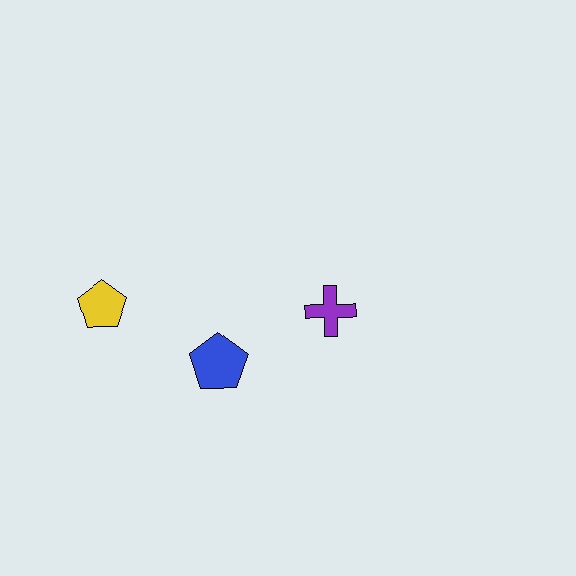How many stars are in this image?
There are no stars.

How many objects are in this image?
There are 3 objects.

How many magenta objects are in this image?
There are no magenta objects.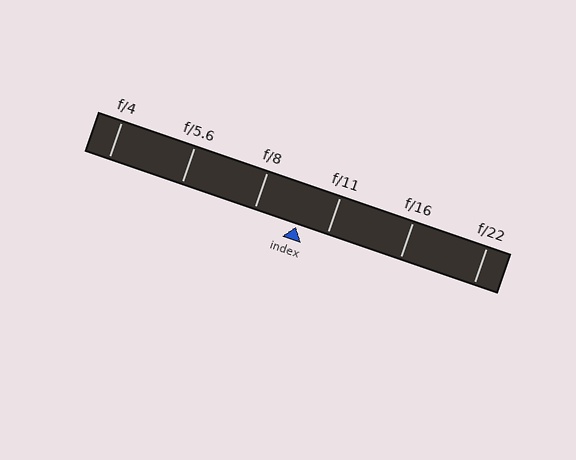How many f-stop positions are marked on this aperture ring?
There are 6 f-stop positions marked.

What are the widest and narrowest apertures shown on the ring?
The widest aperture shown is f/4 and the narrowest is f/22.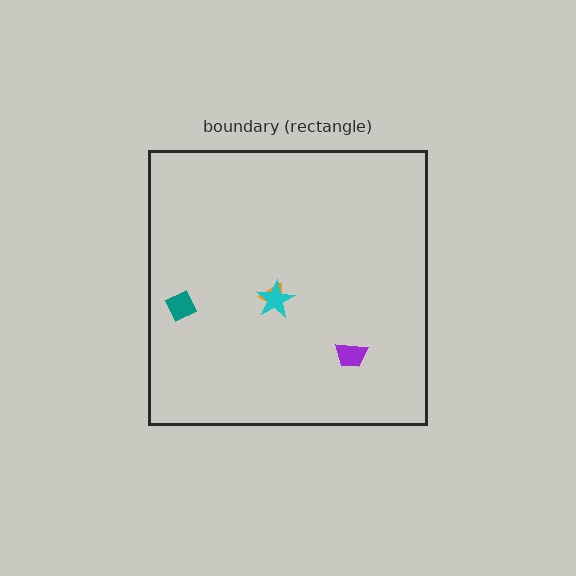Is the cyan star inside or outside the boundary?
Inside.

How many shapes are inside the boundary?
4 inside, 0 outside.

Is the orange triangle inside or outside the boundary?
Inside.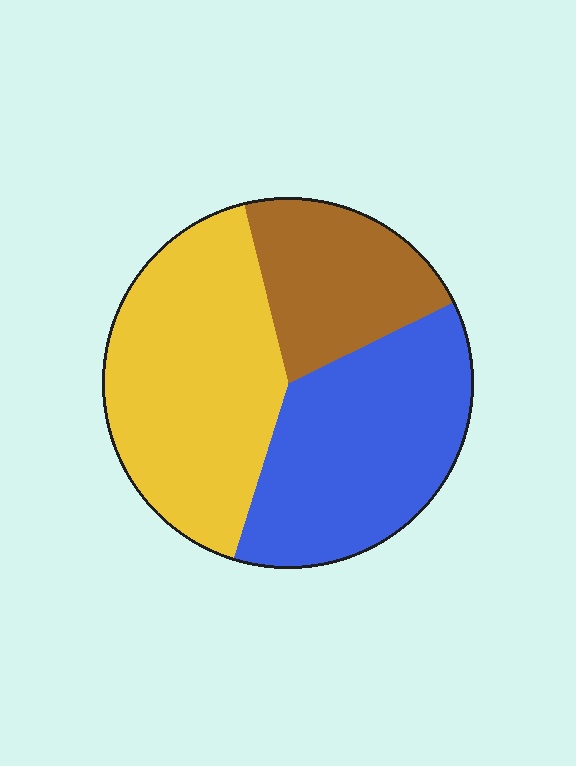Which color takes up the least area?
Brown, at roughly 20%.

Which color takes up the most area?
Yellow, at roughly 40%.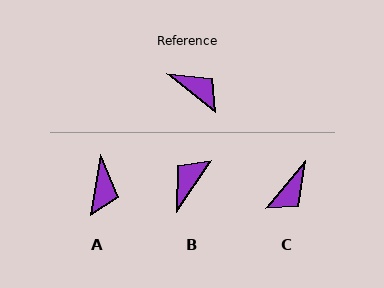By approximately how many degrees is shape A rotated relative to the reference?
Approximately 61 degrees clockwise.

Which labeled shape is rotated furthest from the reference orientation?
B, about 95 degrees away.